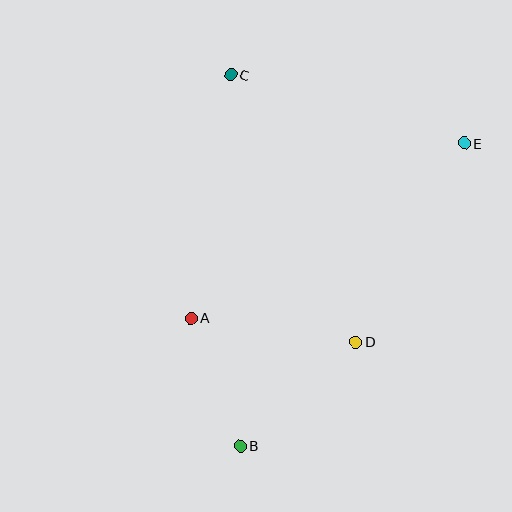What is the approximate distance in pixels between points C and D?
The distance between C and D is approximately 295 pixels.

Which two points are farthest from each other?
Points B and E are farthest from each other.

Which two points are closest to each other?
Points A and B are closest to each other.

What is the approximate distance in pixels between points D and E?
The distance between D and E is approximately 226 pixels.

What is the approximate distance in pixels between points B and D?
The distance between B and D is approximately 156 pixels.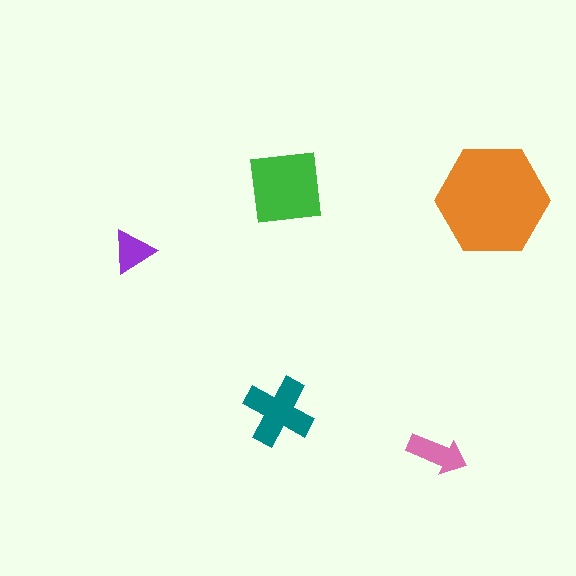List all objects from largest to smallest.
The orange hexagon, the green square, the teal cross, the pink arrow, the purple triangle.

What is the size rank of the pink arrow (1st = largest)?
4th.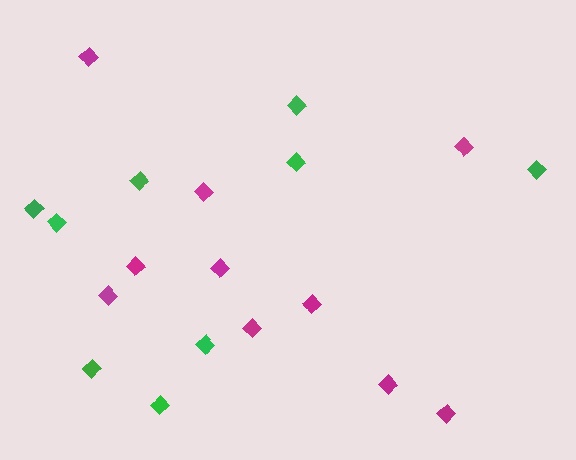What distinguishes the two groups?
There are 2 groups: one group of magenta diamonds (10) and one group of green diamonds (9).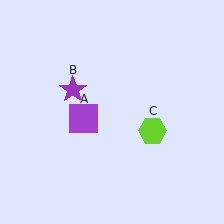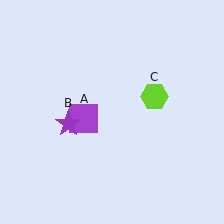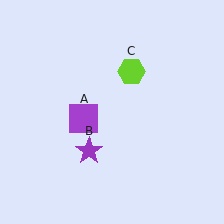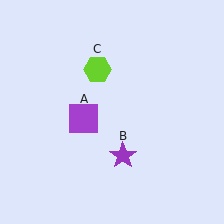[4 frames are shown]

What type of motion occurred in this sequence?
The purple star (object B), lime hexagon (object C) rotated counterclockwise around the center of the scene.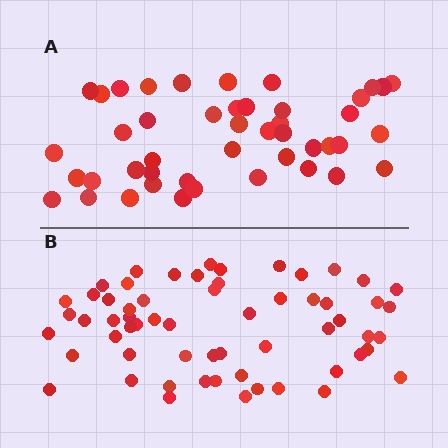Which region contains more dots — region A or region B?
Region B (the bottom region) has more dots.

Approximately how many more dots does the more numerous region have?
Region B has approximately 15 more dots than region A.